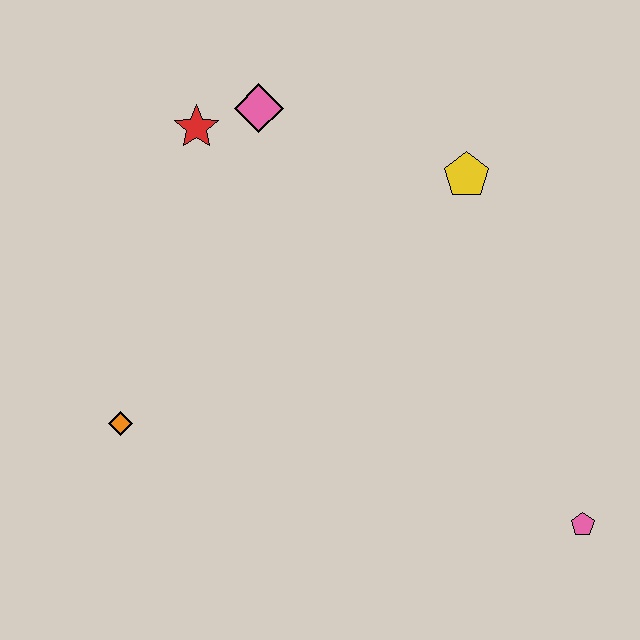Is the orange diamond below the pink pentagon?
No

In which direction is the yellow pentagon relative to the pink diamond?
The yellow pentagon is to the right of the pink diamond.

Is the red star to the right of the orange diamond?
Yes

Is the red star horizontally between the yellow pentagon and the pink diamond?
No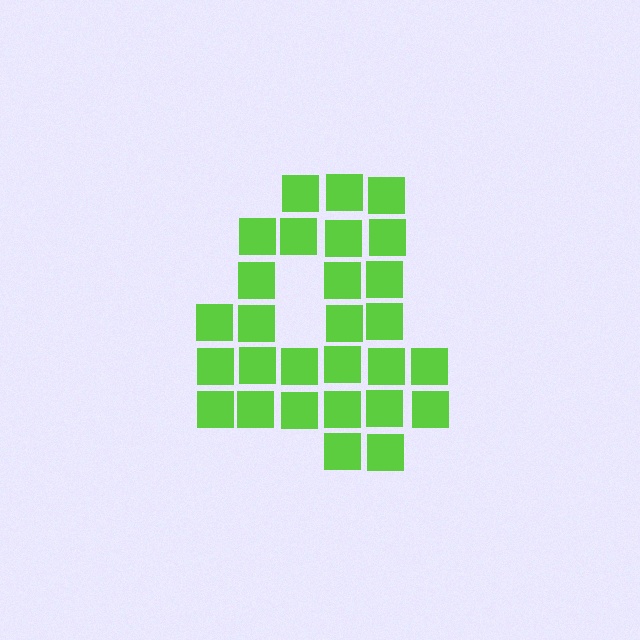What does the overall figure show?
The overall figure shows the digit 4.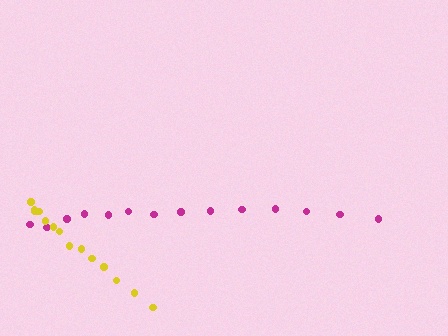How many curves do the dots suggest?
There are 2 distinct paths.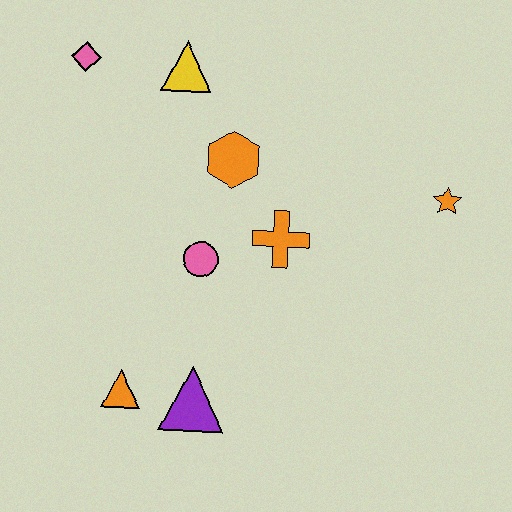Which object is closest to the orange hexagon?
The orange cross is closest to the orange hexagon.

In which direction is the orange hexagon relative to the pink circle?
The orange hexagon is above the pink circle.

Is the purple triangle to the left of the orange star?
Yes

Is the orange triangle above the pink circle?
No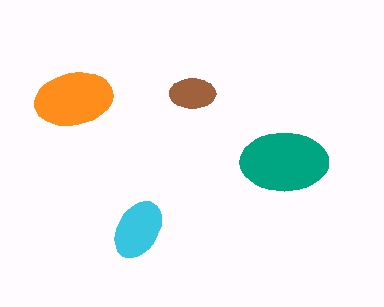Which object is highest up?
The brown ellipse is topmost.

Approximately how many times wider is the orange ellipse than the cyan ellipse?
About 1.5 times wider.